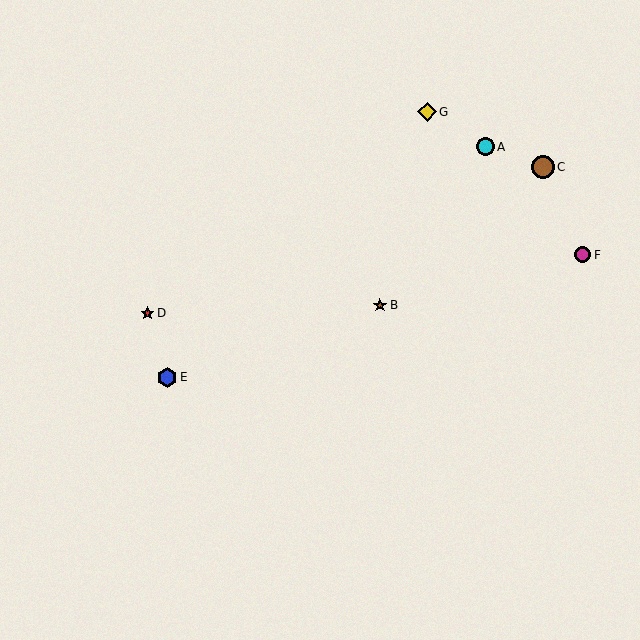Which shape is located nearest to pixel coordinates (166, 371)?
The blue hexagon (labeled E) at (167, 377) is nearest to that location.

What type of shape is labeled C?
Shape C is a brown circle.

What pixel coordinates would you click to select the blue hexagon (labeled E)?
Click at (167, 377) to select the blue hexagon E.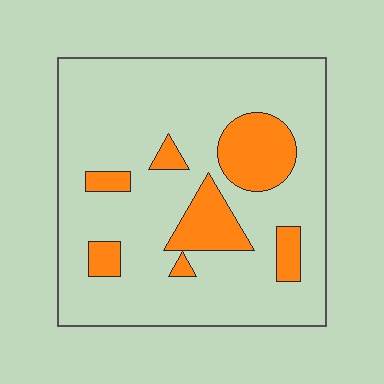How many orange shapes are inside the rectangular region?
7.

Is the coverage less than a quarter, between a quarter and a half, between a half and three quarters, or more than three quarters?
Less than a quarter.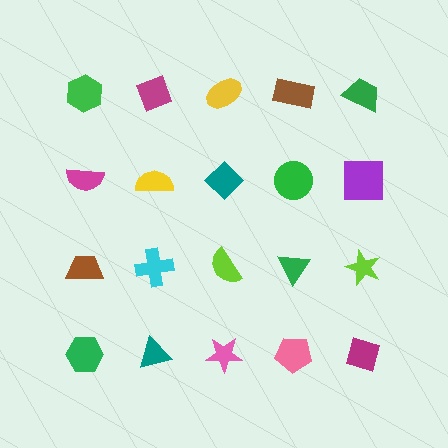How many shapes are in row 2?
5 shapes.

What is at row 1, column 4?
A brown rectangle.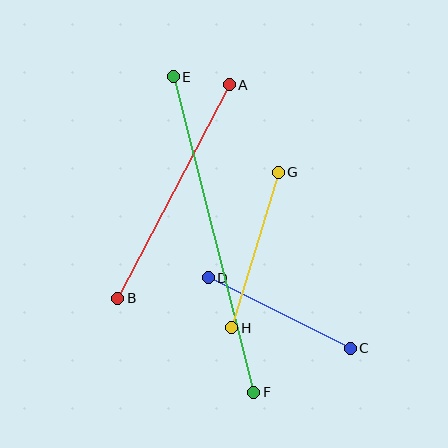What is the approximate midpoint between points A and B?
The midpoint is at approximately (173, 192) pixels.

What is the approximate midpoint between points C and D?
The midpoint is at approximately (279, 313) pixels.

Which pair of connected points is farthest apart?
Points E and F are farthest apart.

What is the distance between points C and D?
The distance is approximately 159 pixels.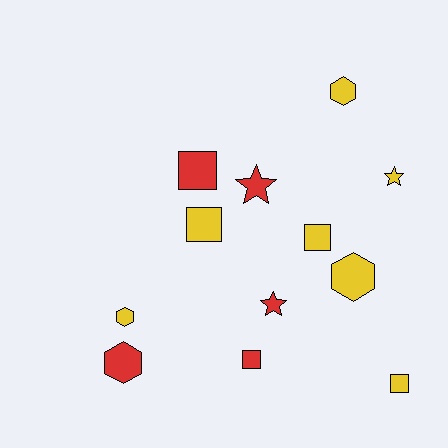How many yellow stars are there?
There is 1 yellow star.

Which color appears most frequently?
Yellow, with 7 objects.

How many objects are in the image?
There are 12 objects.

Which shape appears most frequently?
Square, with 5 objects.